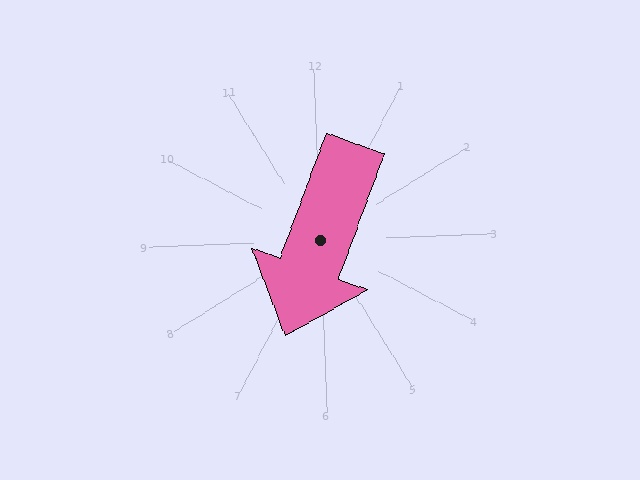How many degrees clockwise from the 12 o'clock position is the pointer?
Approximately 202 degrees.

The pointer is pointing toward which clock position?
Roughly 7 o'clock.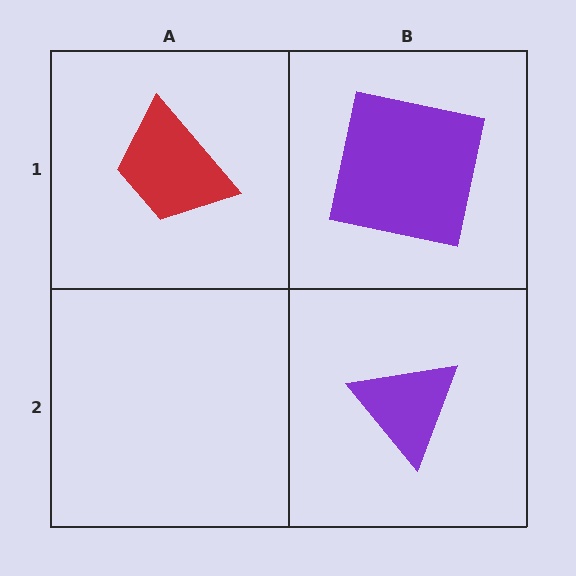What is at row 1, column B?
A purple square.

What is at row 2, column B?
A purple triangle.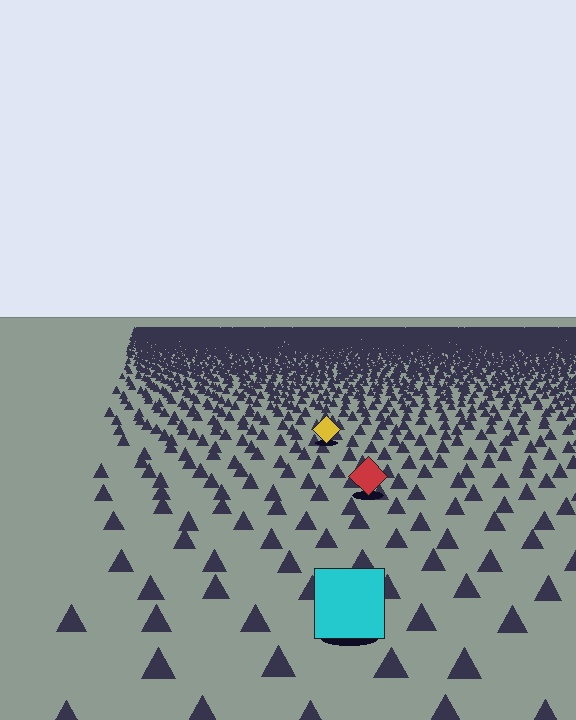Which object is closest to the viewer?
The cyan square is closest. The texture marks near it are larger and more spread out.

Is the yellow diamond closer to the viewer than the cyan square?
No. The cyan square is closer — you can tell from the texture gradient: the ground texture is coarser near it.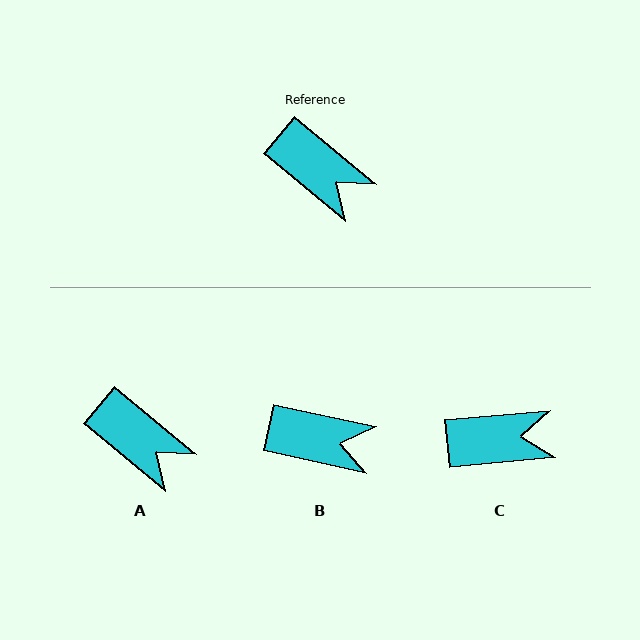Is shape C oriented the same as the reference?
No, it is off by about 45 degrees.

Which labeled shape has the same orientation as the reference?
A.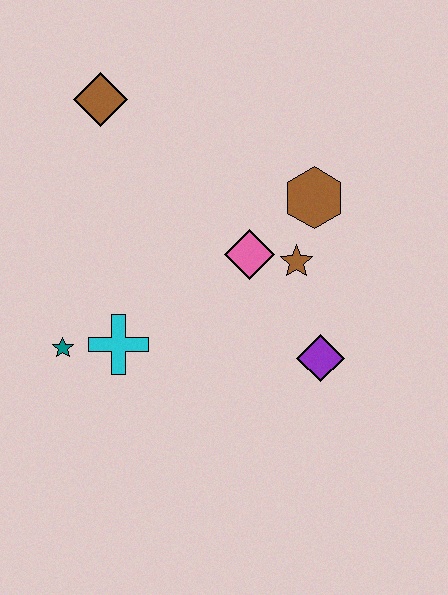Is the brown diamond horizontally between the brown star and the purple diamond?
No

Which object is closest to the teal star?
The cyan cross is closest to the teal star.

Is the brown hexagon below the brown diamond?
Yes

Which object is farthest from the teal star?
The brown hexagon is farthest from the teal star.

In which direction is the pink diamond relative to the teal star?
The pink diamond is to the right of the teal star.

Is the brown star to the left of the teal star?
No